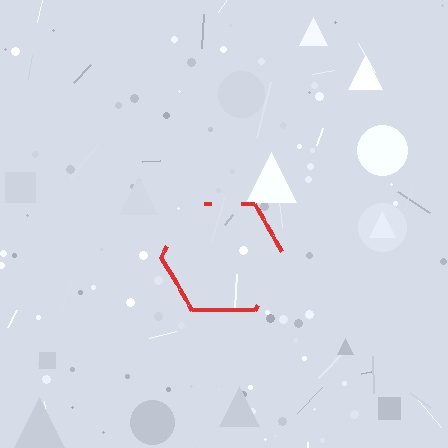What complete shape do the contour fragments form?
The contour fragments form a hexagon.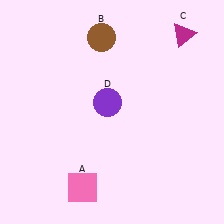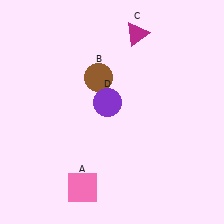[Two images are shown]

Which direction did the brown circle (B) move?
The brown circle (B) moved down.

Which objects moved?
The objects that moved are: the brown circle (B), the magenta triangle (C).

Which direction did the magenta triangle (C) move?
The magenta triangle (C) moved left.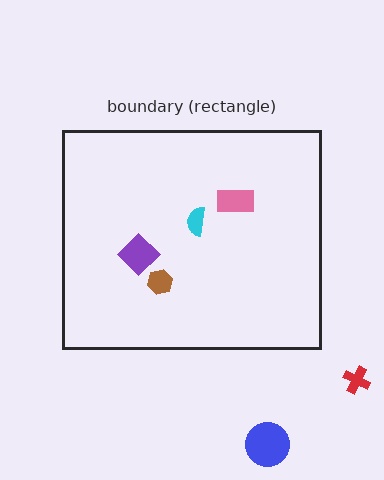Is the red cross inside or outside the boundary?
Outside.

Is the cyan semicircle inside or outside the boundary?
Inside.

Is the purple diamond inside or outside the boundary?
Inside.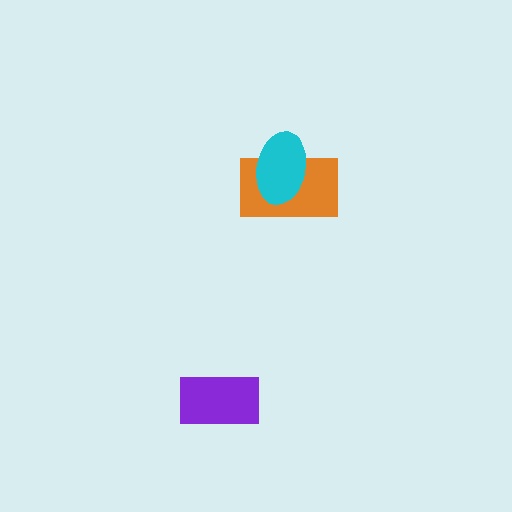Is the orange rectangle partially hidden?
Yes, it is partially covered by another shape.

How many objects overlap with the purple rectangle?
0 objects overlap with the purple rectangle.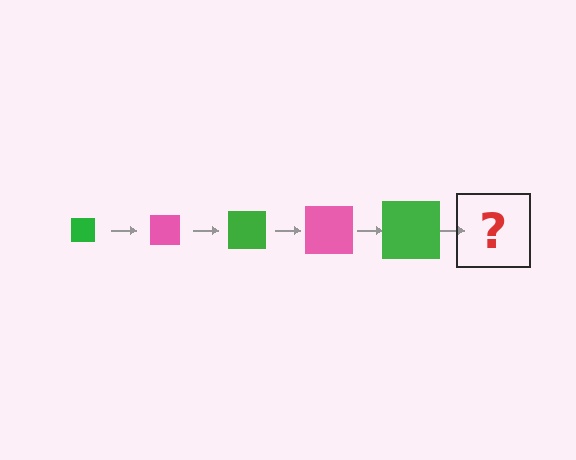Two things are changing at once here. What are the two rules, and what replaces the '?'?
The two rules are that the square grows larger each step and the color cycles through green and pink. The '?' should be a pink square, larger than the previous one.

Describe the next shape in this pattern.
It should be a pink square, larger than the previous one.